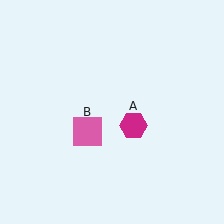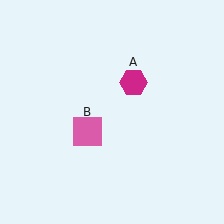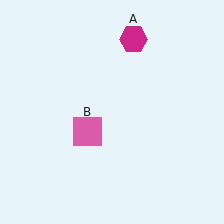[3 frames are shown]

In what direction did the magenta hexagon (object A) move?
The magenta hexagon (object A) moved up.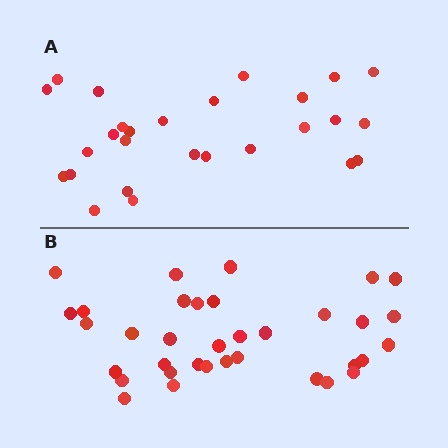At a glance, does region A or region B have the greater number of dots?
Region B (the bottom region) has more dots.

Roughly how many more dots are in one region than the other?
Region B has roughly 8 or so more dots than region A.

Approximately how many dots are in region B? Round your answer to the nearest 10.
About 40 dots. (The exact count is 35, which rounds to 40.)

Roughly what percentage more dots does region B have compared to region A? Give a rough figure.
About 30% more.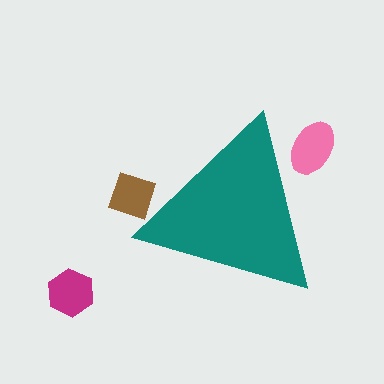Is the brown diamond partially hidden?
Yes, the brown diamond is partially hidden behind the teal triangle.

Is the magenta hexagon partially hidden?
No, the magenta hexagon is fully visible.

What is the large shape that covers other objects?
A teal triangle.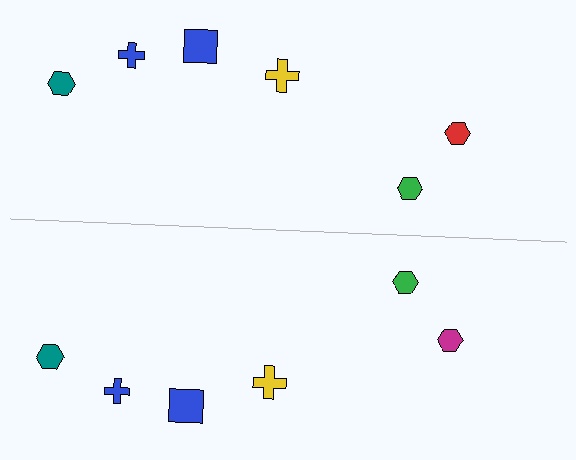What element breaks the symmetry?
The magenta hexagon on the bottom side breaks the symmetry — its mirror counterpart is red.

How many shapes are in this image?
There are 12 shapes in this image.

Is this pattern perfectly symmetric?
No, the pattern is not perfectly symmetric. The magenta hexagon on the bottom side breaks the symmetry — its mirror counterpart is red.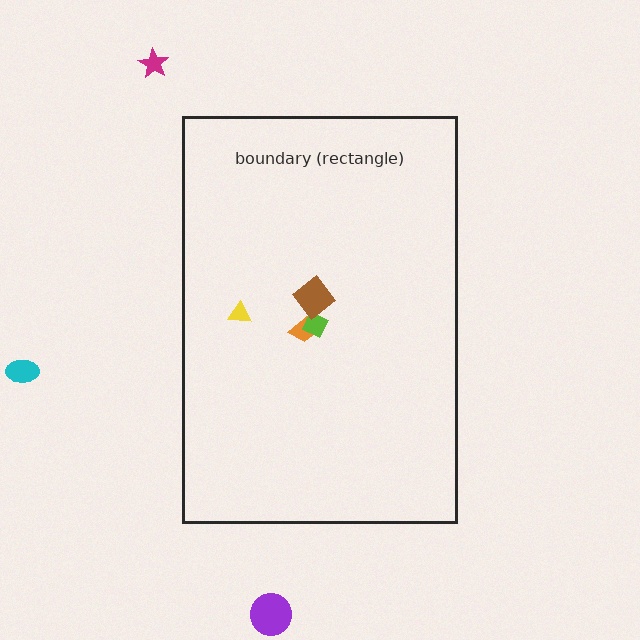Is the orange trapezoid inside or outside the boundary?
Inside.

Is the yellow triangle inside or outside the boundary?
Inside.